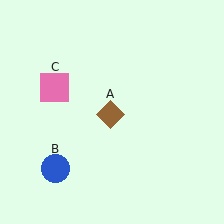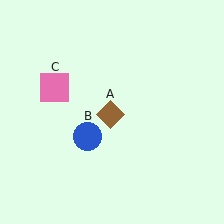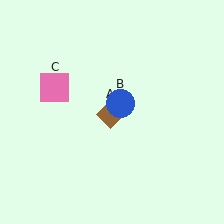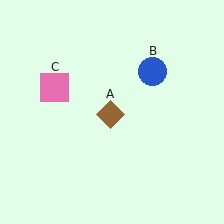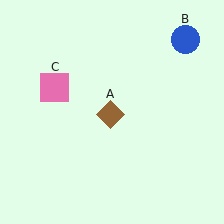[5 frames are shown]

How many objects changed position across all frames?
1 object changed position: blue circle (object B).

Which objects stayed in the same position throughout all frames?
Brown diamond (object A) and pink square (object C) remained stationary.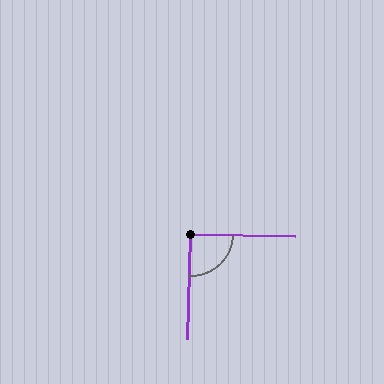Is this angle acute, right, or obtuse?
It is approximately a right angle.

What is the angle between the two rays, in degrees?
Approximately 90 degrees.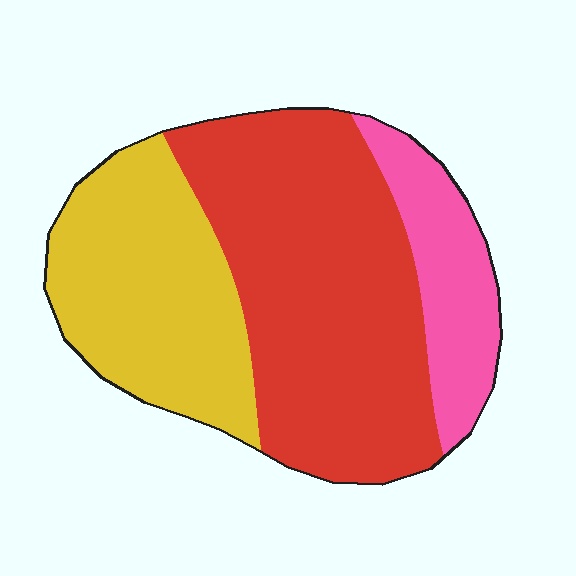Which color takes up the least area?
Pink, at roughly 15%.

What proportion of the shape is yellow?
Yellow takes up about one third (1/3) of the shape.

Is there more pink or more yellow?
Yellow.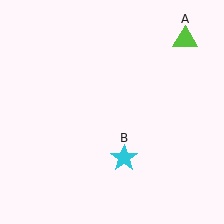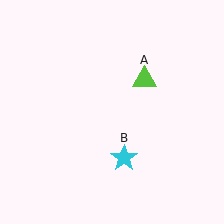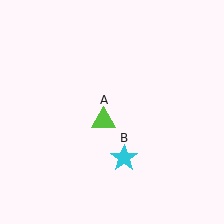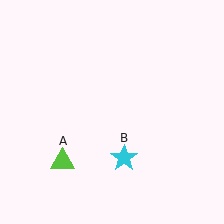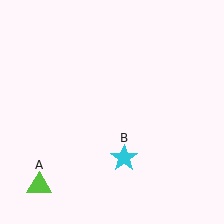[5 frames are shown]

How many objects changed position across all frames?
1 object changed position: lime triangle (object A).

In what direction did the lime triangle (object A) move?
The lime triangle (object A) moved down and to the left.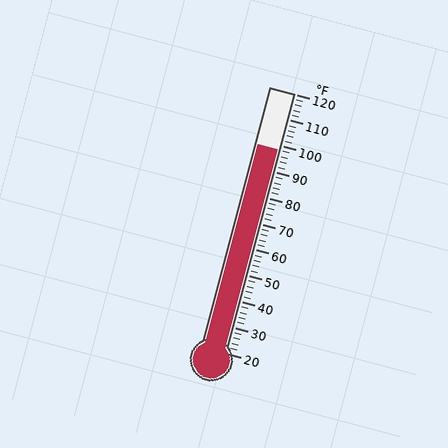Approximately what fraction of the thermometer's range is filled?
The thermometer is filled to approximately 80% of its range.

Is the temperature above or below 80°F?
The temperature is above 80°F.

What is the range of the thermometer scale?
The thermometer scale ranges from 20°F to 120°F.